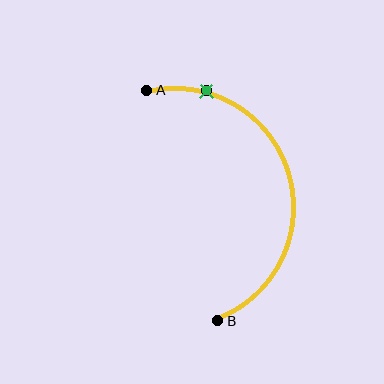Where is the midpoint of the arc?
The arc midpoint is the point on the curve farthest from the straight line joining A and B. It sits to the right of that line.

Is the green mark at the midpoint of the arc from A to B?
No. The green mark lies on the arc but is closer to endpoint A. The arc midpoint would be at the point on the curve equidistant along the arc from both A and B.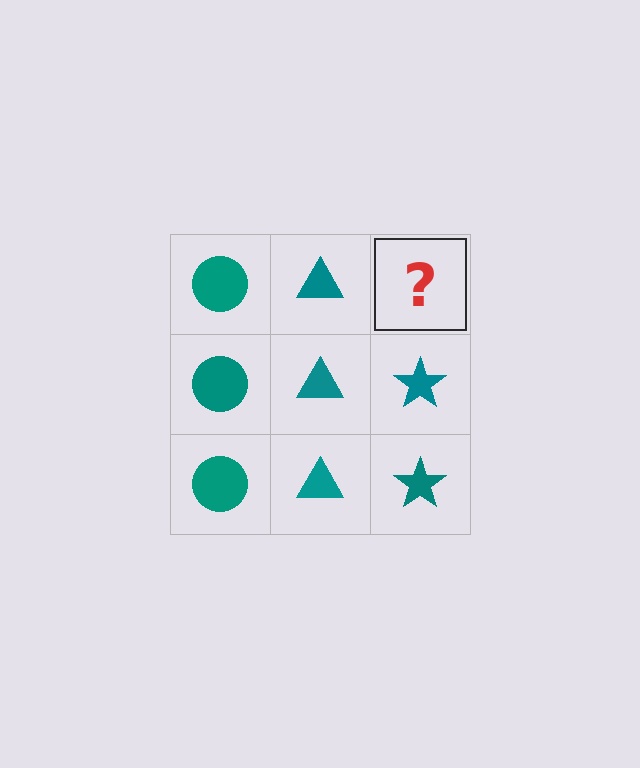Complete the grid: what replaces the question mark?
The question mark should be replaced with a teal star.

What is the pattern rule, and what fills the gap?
The rule is that each column has a consistent shape. The gap should be filled with a teal star.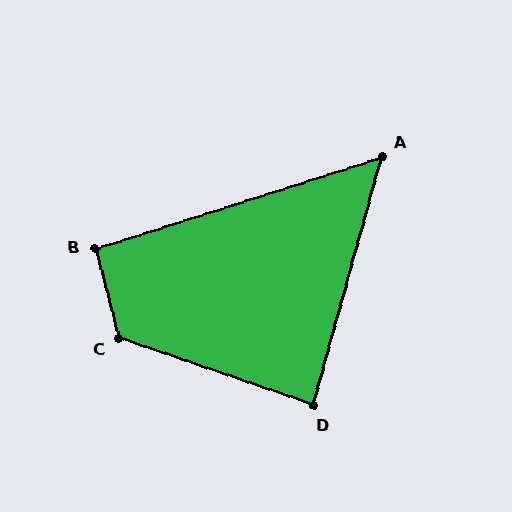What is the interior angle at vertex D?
Approximately 86 degrees (approximately right).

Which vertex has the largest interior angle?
C, at approximately 123 degrees.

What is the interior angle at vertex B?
Approximately 94 degrees (approximately right).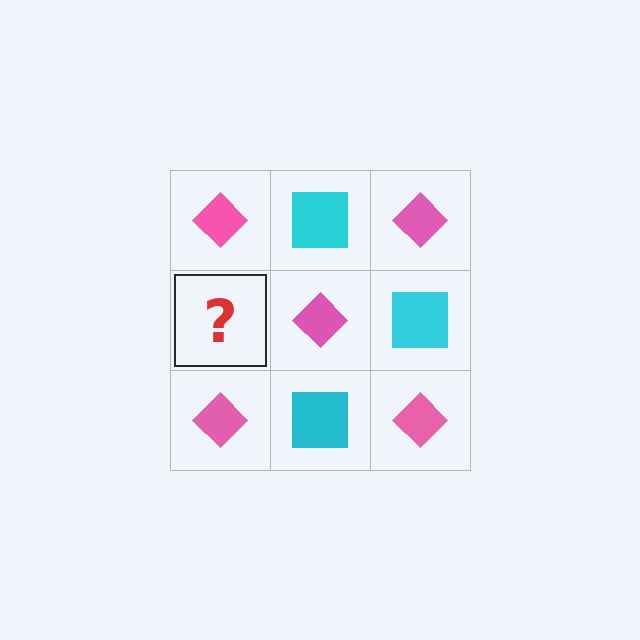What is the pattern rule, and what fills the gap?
The rule is that it alternates pink diamond and cyan square in a checkerboard pattern. The gap should be filled with a cyan square.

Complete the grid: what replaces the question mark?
The question mark should be replaced with a cyan square.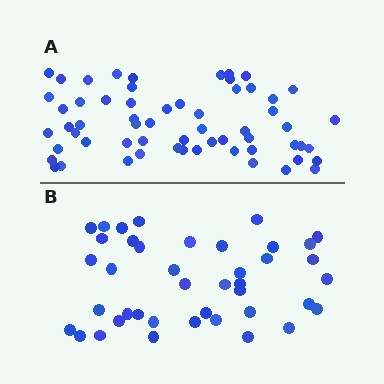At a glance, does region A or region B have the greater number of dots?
Region A (the top region) has more dots.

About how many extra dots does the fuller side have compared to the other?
Region A has approximately 20 more dots than region B.